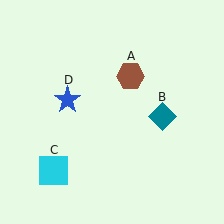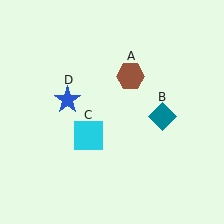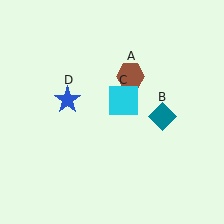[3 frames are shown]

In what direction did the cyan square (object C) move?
The cyan square (object C) moved up and to the right.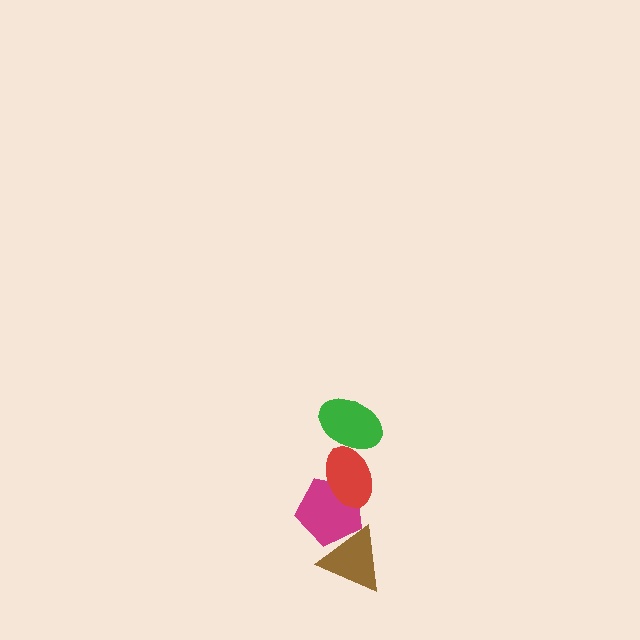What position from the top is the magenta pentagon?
The magenta pentagon is 3rd from the top.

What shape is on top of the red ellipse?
The green ellipse is on top of the red ellipse.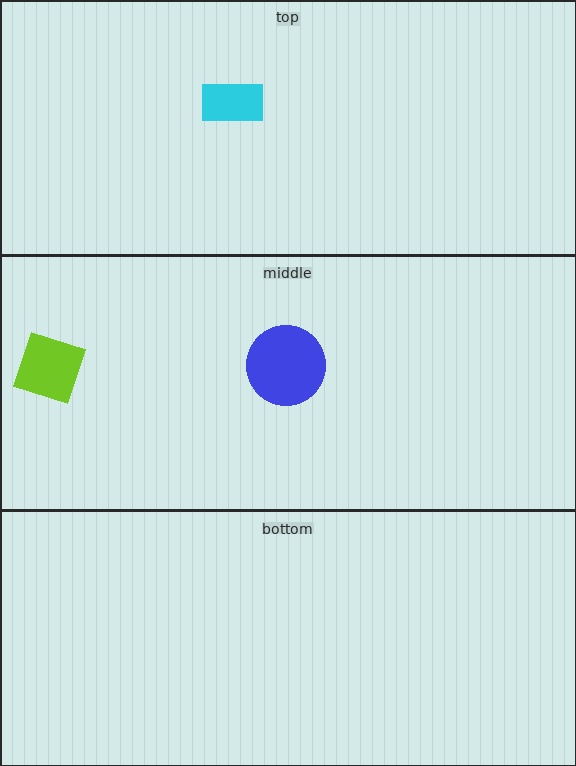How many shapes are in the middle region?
2.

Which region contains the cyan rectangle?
The top region.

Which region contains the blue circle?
The middle region.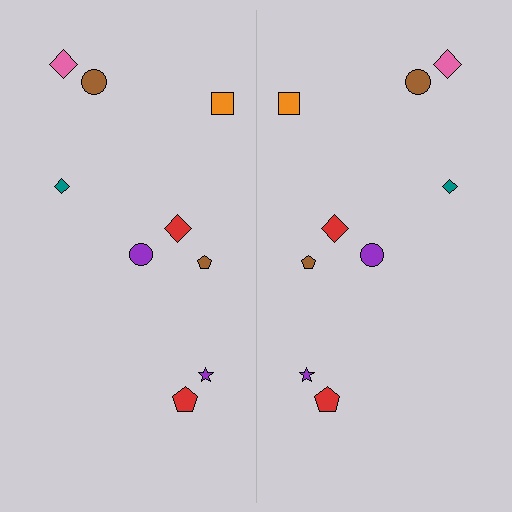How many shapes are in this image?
There are 18 shapes in this image.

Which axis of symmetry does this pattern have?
The pattern has a vertical axis of symmetry running through the center of the image.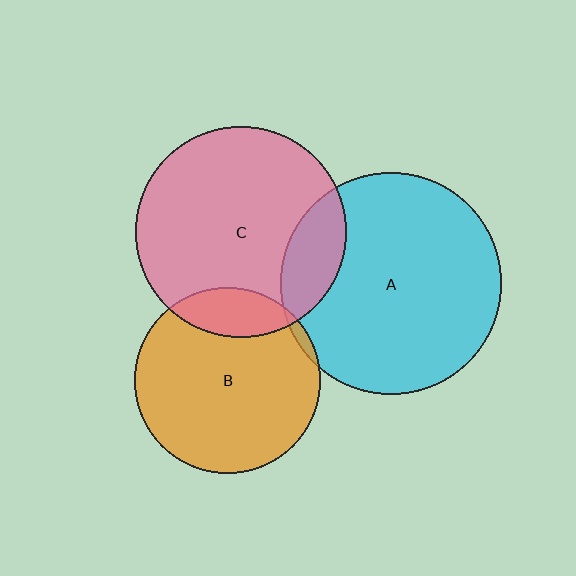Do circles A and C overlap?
Yes.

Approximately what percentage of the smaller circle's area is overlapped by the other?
Approximately 15%.